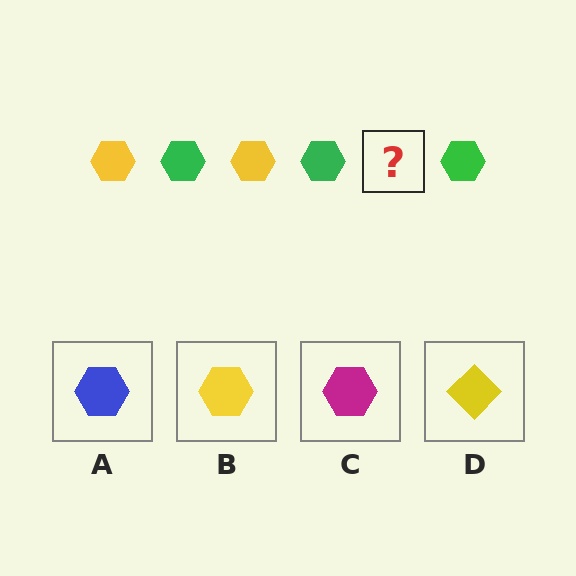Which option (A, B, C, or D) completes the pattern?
B.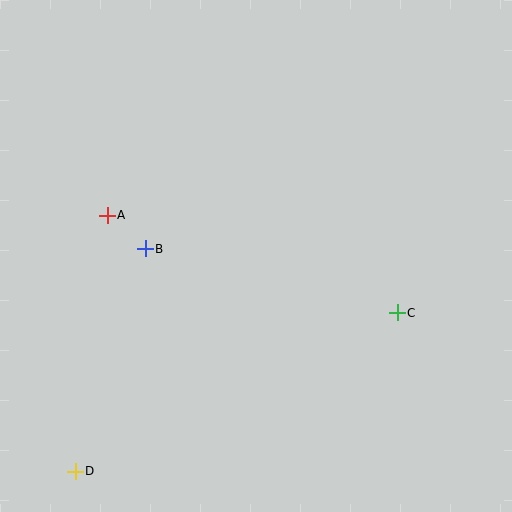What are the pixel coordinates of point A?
Point A is at (107, 215).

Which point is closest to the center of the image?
Point B at (145, 249) is closest to the center.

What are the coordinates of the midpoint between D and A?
The midpoint between D and A is at (91, 343).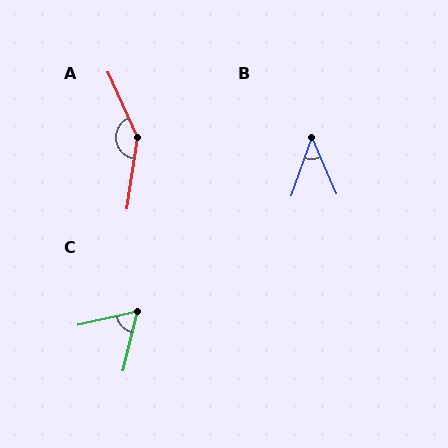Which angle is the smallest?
B, at approximately 42 degrees.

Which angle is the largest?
A, at approximately 148 degrees.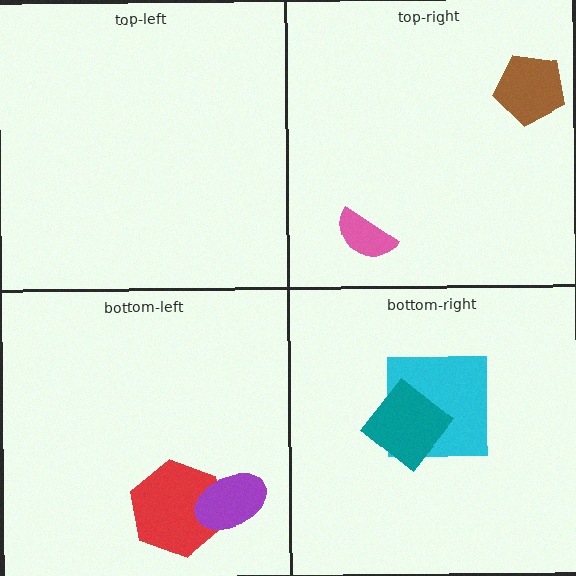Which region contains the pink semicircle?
The top-right region.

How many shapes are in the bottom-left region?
2.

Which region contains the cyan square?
The bottom-right region.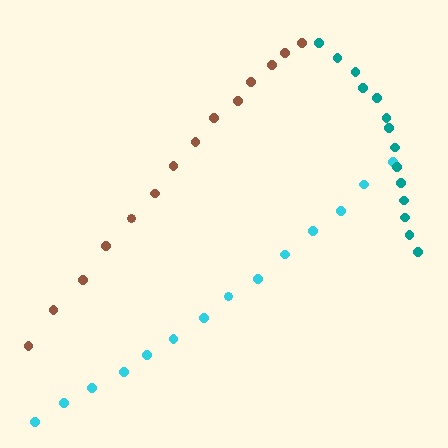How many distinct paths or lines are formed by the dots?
There are 3 distinct paths.